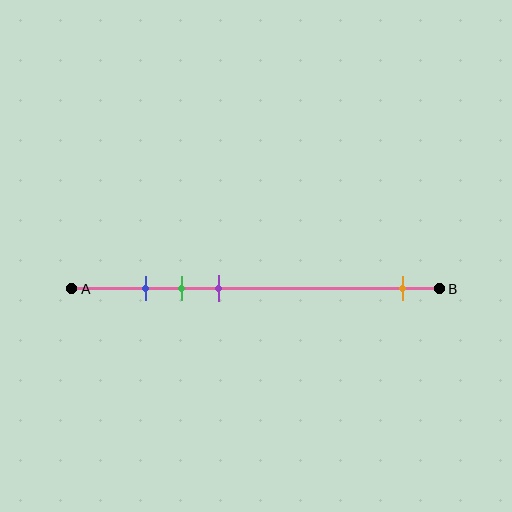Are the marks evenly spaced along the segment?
No, the marks are not evenly spaced.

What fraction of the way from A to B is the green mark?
The green mark is approximately 30% (0.3) of the way from A to B.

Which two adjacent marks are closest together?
The blue and green marks are the closest adjacent pair.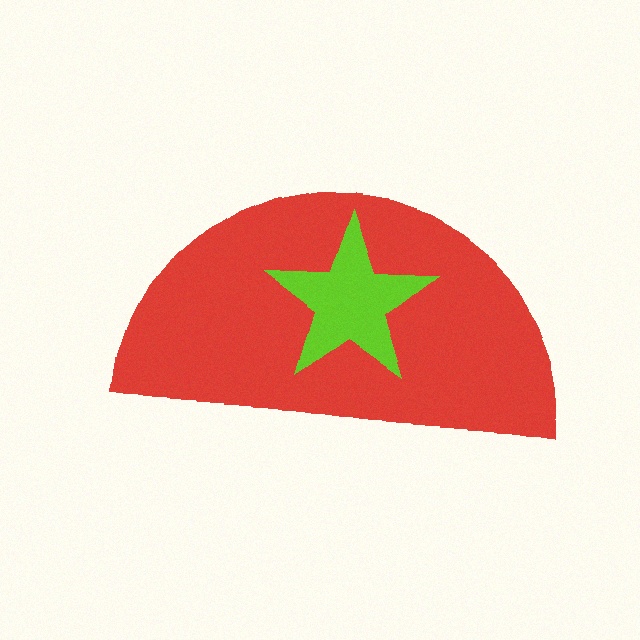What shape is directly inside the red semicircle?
The lime star.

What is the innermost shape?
The lime star.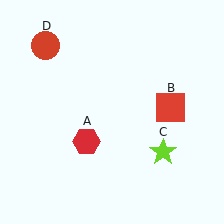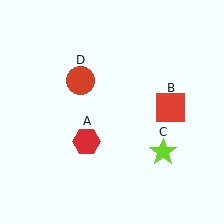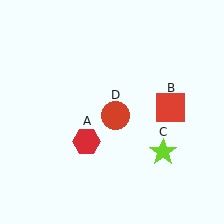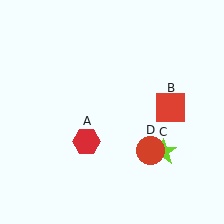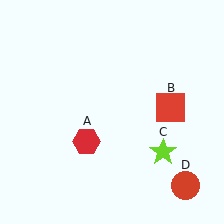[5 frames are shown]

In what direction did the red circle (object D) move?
The red circle (object D) moved down and to the right.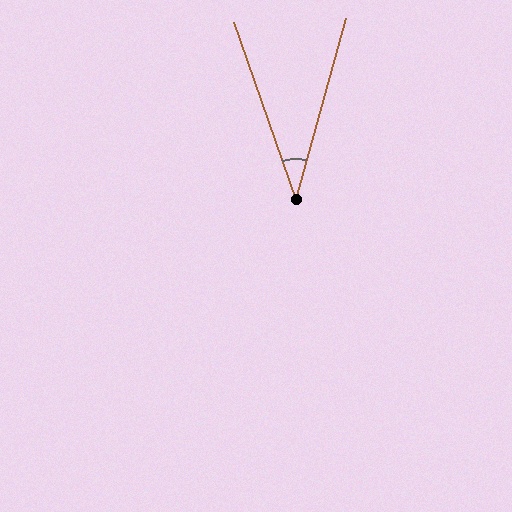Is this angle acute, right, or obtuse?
It is acute.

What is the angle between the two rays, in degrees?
Approximately 35 degrees.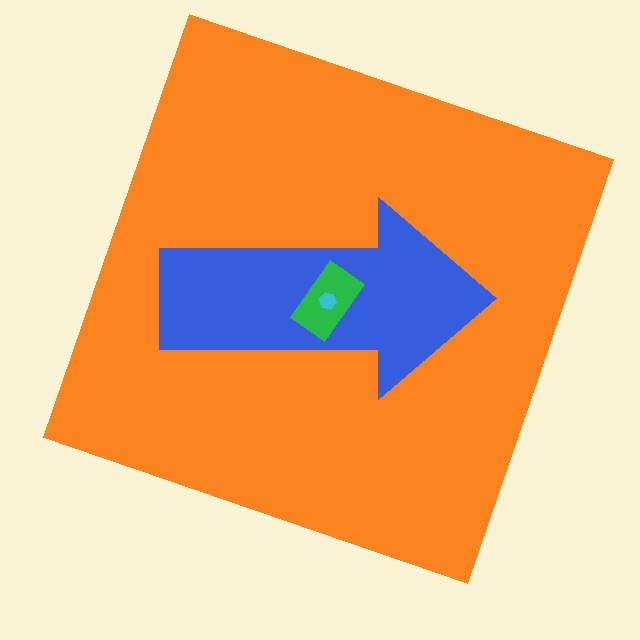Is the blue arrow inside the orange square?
Yes.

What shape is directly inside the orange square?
The blue arrow.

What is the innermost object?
The cyan hexagon.